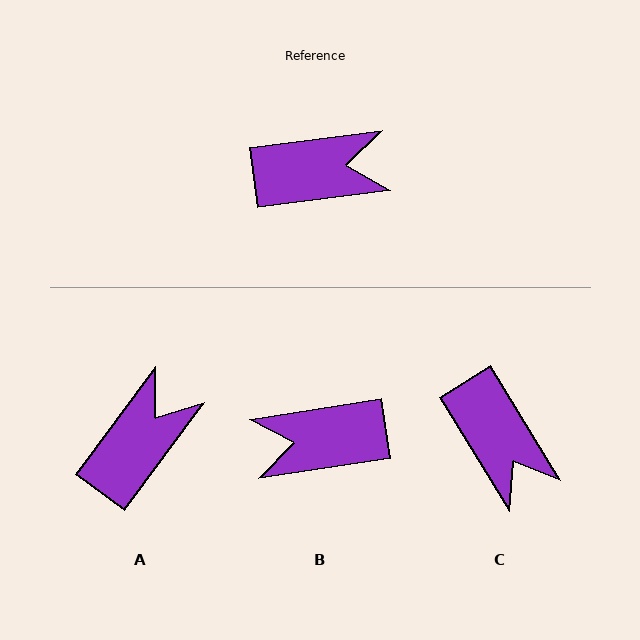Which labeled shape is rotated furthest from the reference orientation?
B, about 178 degrees away.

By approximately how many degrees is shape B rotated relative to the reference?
Approximately 178 degrees clockwise.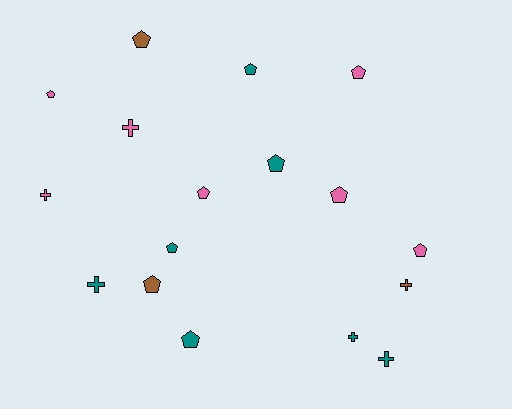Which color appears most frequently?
Teal, with 7 objects.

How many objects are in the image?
There are 17 objects.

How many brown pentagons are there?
There are 2 brown pentagons.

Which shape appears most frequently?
Pentagon, with 11 objects.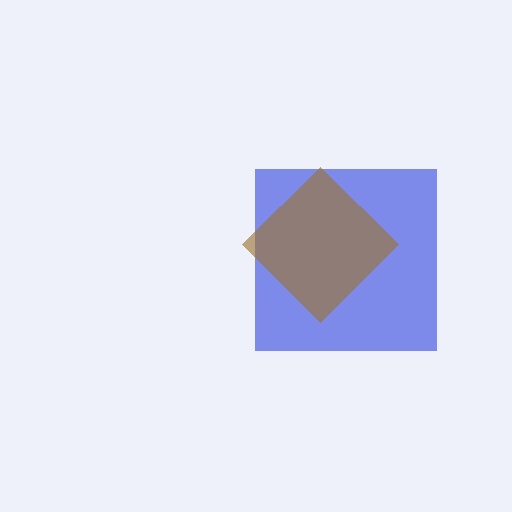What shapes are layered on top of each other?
The layered shapes are: a blue square, a brown diamond.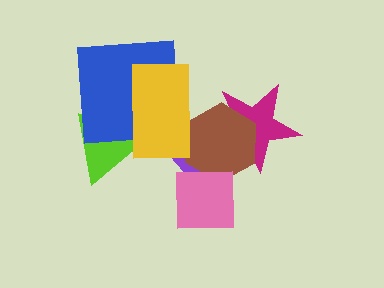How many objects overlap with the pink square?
2 objects overlap with the pink square.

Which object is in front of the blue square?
The yellow rectangle is in front of the blue square.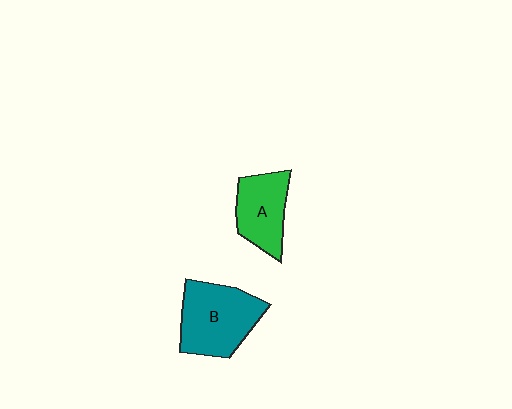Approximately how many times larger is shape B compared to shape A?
Approximately 1.4 times.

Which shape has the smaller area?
Shape A (green).